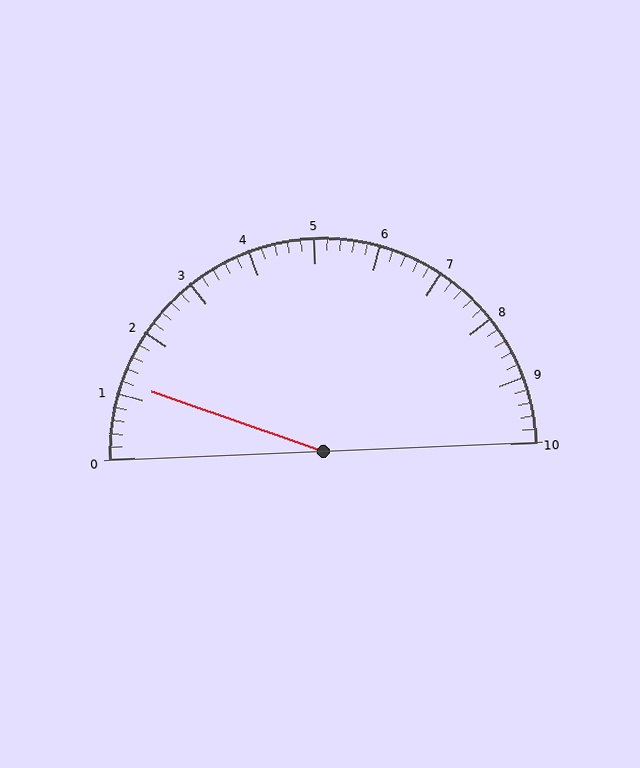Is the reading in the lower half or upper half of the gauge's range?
The reading is in the lower half of the range (0 to 10).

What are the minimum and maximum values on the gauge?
The gauge ranges from 0 to 10.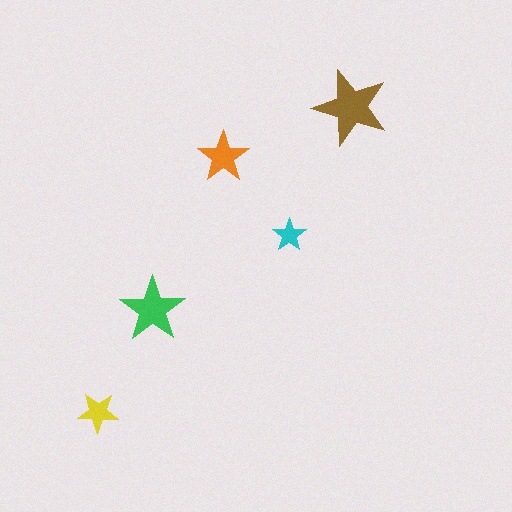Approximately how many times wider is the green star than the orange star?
About 1.5 times wider.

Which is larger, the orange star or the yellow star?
The orange one.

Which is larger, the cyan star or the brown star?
The brown one.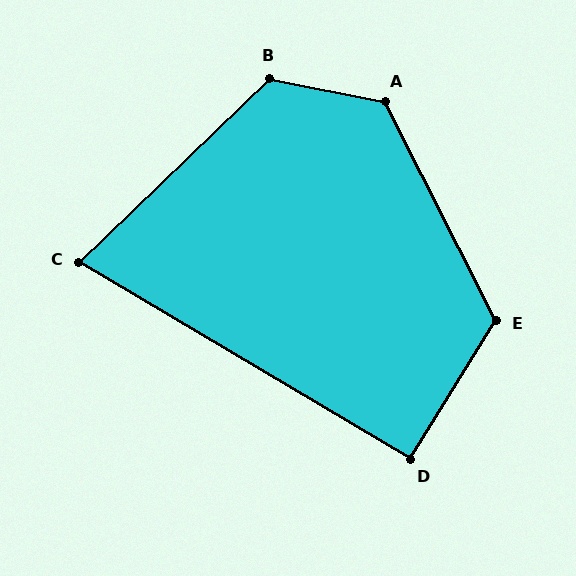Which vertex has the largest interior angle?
A, at approximately 128 degrees.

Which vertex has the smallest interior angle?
C, at approximately 75 degrees.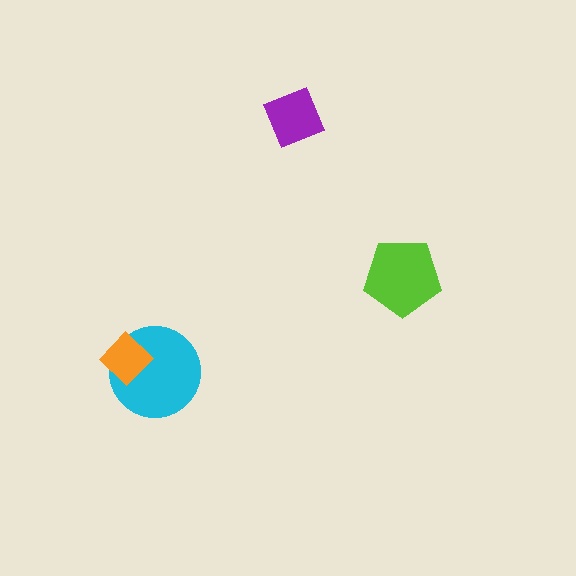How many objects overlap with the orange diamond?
1 object overlaps with the orange diamond.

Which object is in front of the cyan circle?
The orange diamond is in front of the cyan circle.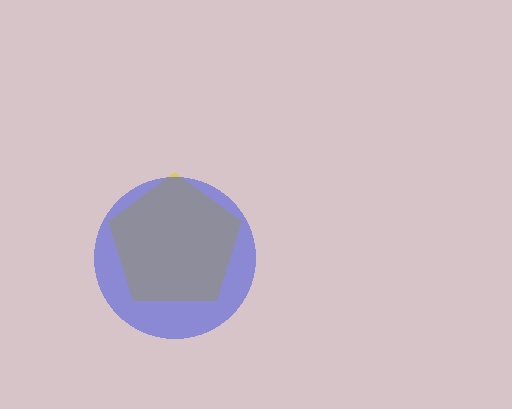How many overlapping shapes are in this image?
There are 2 overlapping shapes in the image.